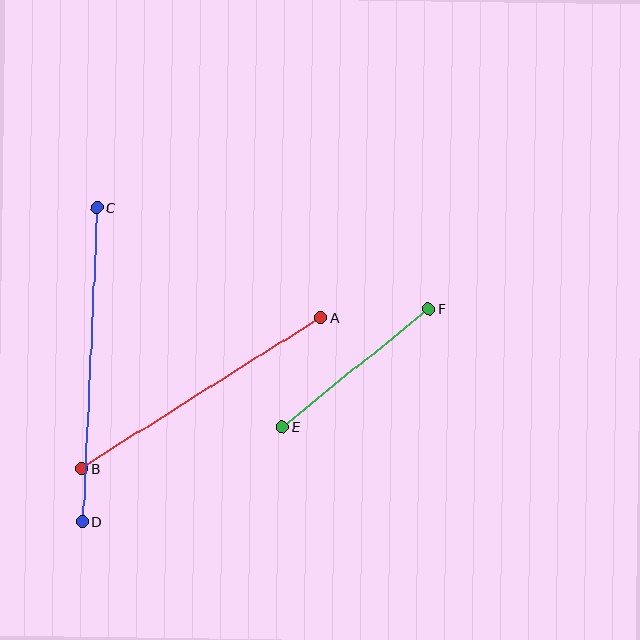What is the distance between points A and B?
The distance is approximately 283 pixels.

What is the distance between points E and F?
The distance is approximately 188 pixels.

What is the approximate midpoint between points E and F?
The midpoint is at approximately (356, 368) pixels.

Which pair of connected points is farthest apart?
Points C and D are farthest apart.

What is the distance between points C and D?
The distance is approximately 314 pixels.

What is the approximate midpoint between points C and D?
The midpoint is at approximately (89, 365) pixels.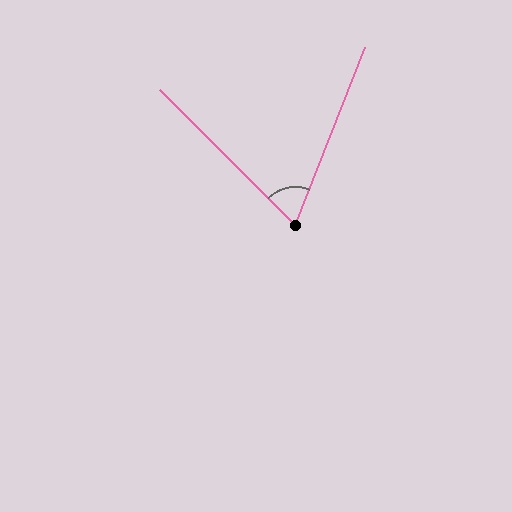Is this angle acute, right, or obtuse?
It is acute.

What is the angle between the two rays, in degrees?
Approximately 67 degrees.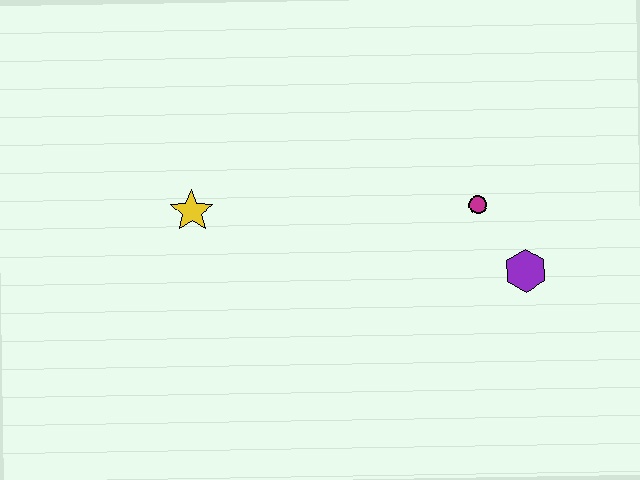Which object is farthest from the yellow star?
The purple hexagon is farthest from the yellow star.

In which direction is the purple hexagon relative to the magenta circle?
The purple hexagon is below the magenta circle.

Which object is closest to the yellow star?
The magenta circle is closest to the yellow star.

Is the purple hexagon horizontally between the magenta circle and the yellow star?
No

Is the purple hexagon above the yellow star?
No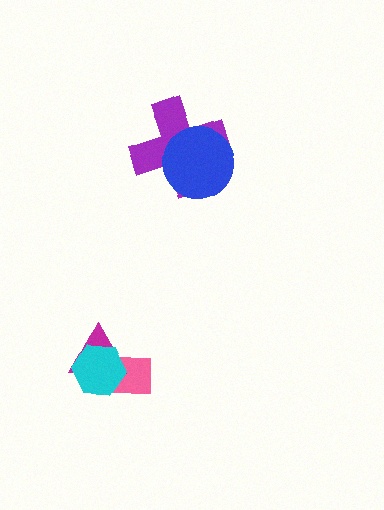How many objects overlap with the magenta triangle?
2 objects overlap with the magenta triangle.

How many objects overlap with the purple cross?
1 object overlaps with the purple cross.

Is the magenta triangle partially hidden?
Yes, it is partially covered by another shape.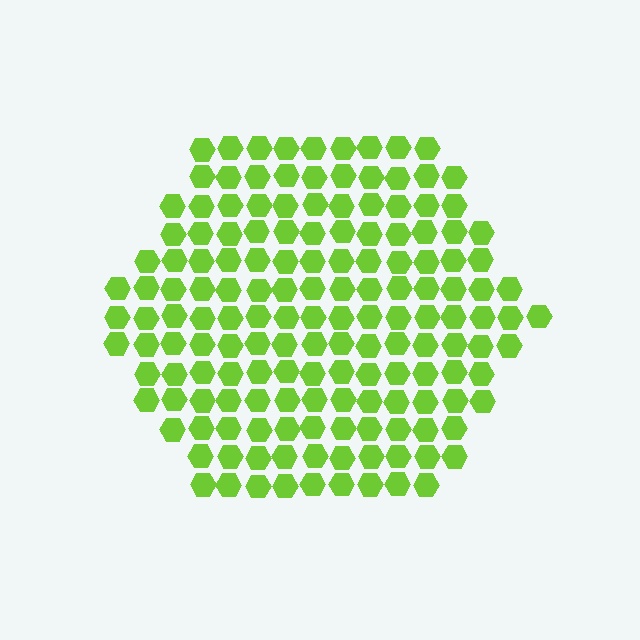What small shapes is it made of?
It is made of small hexagons.